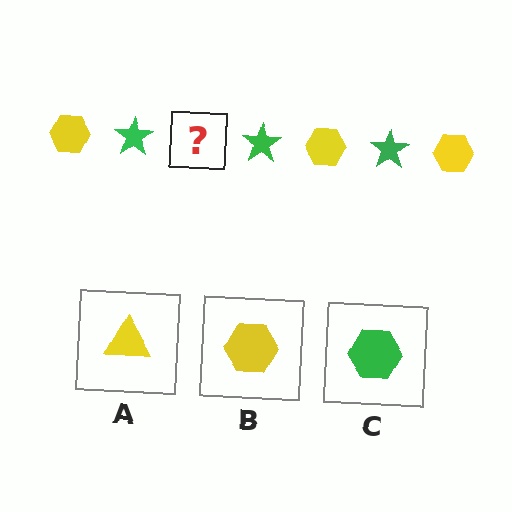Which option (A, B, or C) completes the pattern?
B.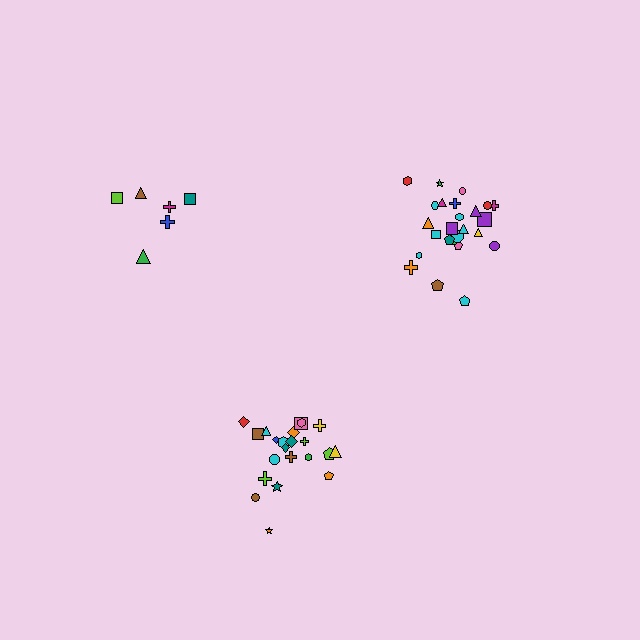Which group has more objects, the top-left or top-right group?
The top-right group.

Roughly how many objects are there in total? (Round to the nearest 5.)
Roughly 55 objects in total.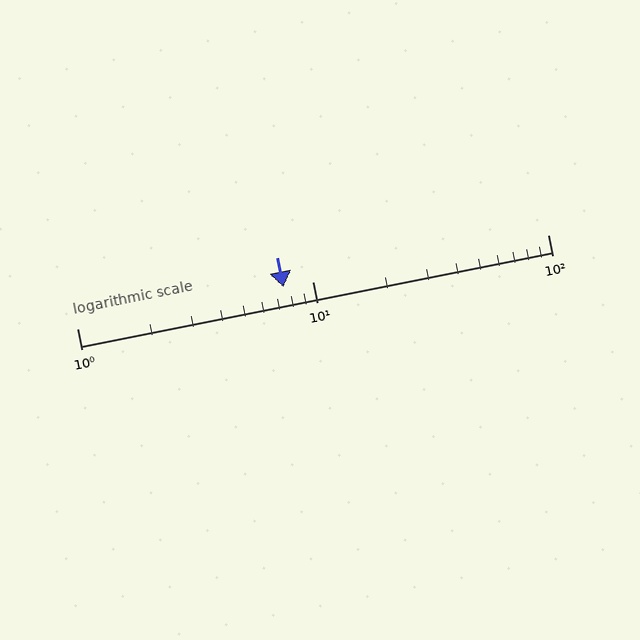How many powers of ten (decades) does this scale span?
The scale spans 2 decades, from 1 to 100.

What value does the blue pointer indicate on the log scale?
The pointer indicates approximately 7.5.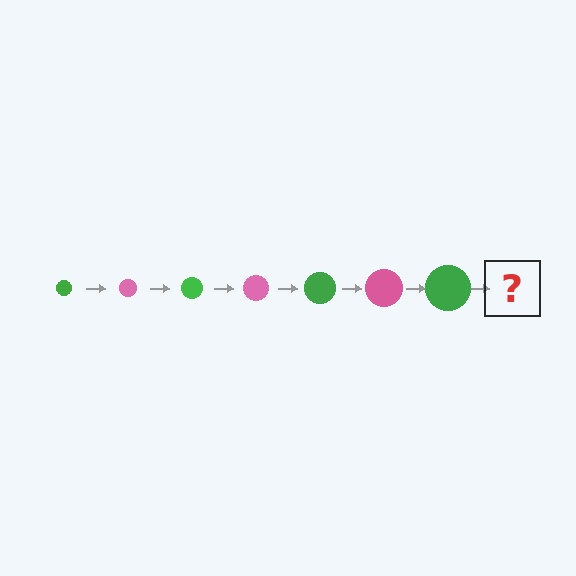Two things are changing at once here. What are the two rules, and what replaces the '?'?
The two rules are that the circle grows larger each step and the color cycles through green and pink. The '?' should be a pink circle, larger than the previous one.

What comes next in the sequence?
The next element should be a pink circle, larger than the previous one.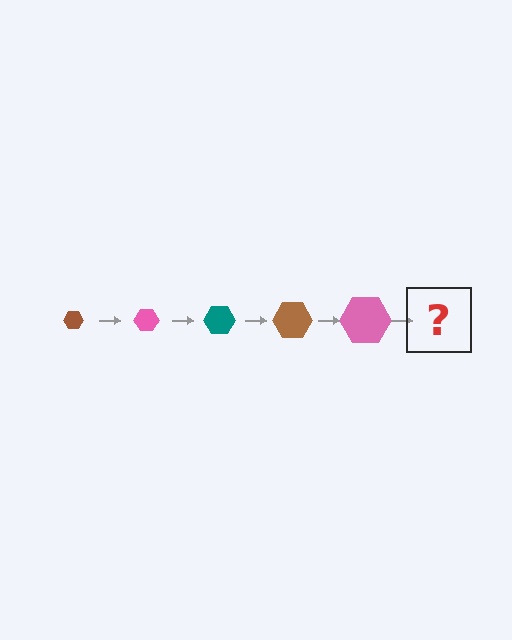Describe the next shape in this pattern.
It should be a teal hexagon, larger than the previous one.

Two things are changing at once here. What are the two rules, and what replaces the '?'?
The two rules are that the hexagon grows larger each step and the color cycles through brown, pink, and teal. The '?' should be a teal hexagon, larger than the previous one.